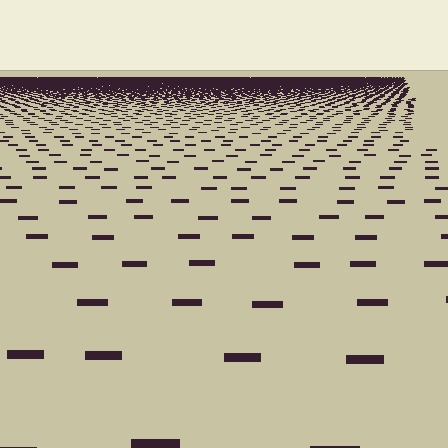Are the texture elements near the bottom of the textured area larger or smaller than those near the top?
Larger. Near the bottom, elements are closer to the viewer and appear at a bigger on-screen size.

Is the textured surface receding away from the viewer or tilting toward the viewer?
The surface is receding away from the viewer. Texture elements get smaller and denser toward the top.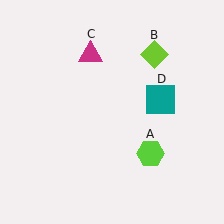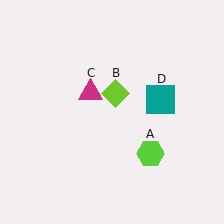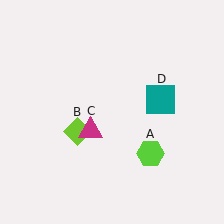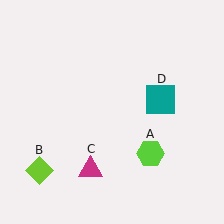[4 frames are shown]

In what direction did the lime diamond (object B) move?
The lime diamond (object B) moved down and to the left.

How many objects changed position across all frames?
2 objects changed position: lime diamond (object B), magenta triangle (object C).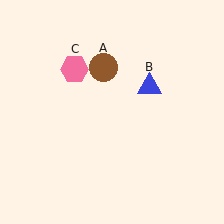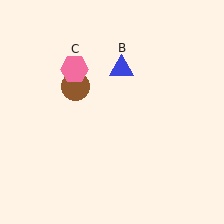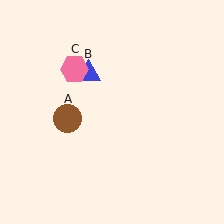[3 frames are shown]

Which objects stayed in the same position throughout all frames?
Pink hexagon (object C) remained stationary.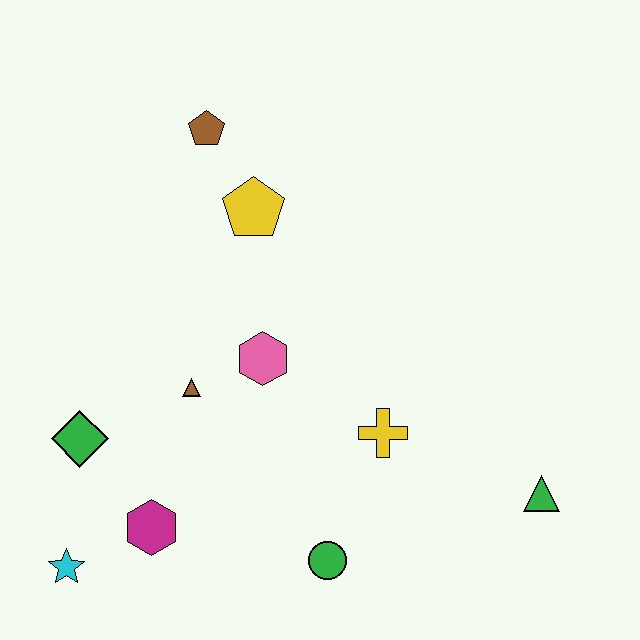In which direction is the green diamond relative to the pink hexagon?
The green diamond is to the left of the pink hexagon.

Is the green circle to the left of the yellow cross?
Yes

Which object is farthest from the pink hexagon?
The green triangle is farthest from the pink hexagon.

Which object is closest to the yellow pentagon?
The brown pentagon is closest to the yellow pentagon.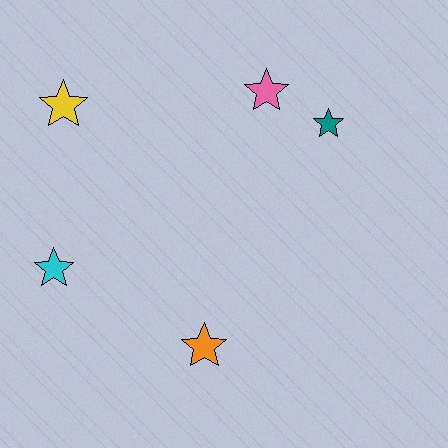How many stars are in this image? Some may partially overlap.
There are 5 stars.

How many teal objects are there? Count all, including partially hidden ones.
There is 1 teal object.